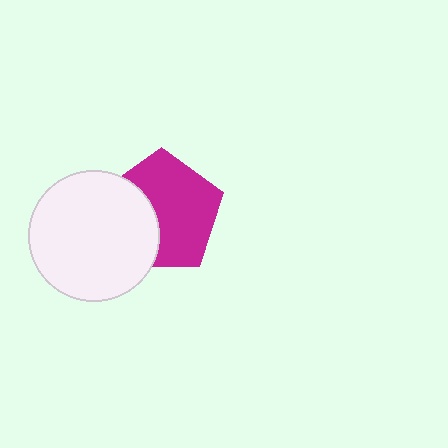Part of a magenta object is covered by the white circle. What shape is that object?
It is a pentagon.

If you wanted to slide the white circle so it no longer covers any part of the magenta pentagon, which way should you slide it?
Slide it left — that is the most direct way to separate the two shapes.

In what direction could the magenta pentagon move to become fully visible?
The magenta pentagon could move right. That would shift it out from behind the white circle entirely.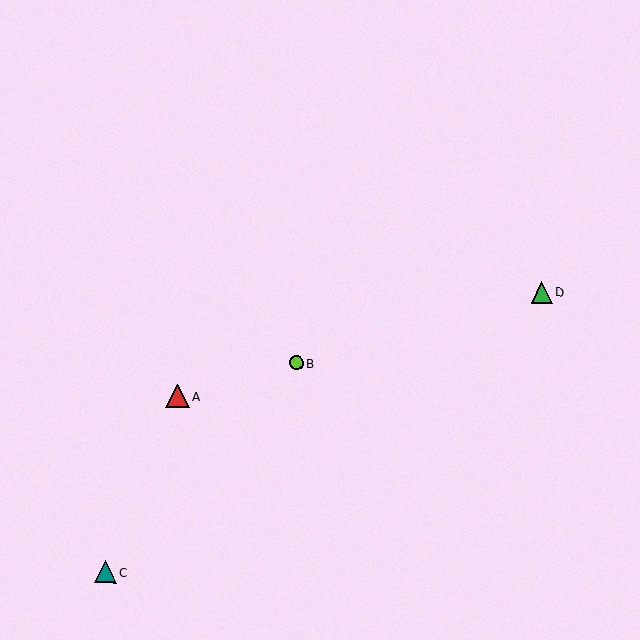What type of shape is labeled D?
Shape D is a green triangle.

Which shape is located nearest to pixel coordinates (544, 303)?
The green triangle (labeled D) at (541, 292) is nearest to that location.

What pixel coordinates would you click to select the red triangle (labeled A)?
Click at (177, 396) to select the red triangle A.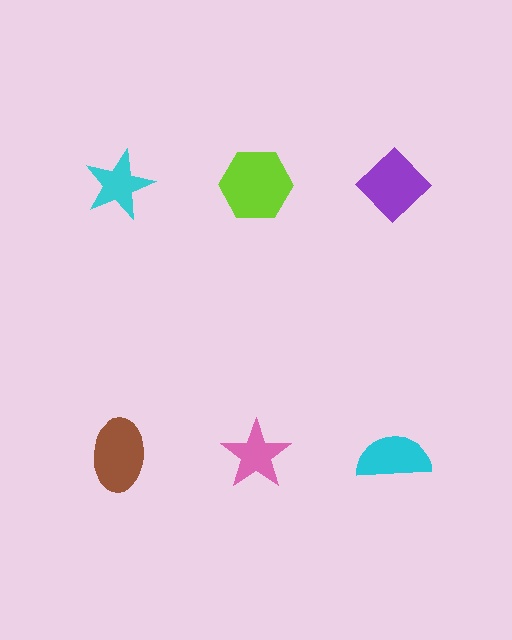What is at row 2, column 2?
A pink star.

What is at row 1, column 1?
A cyan star.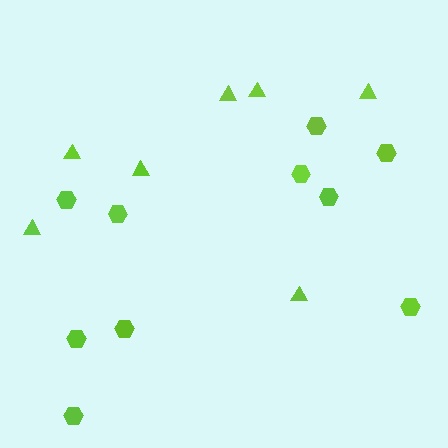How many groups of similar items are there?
There are 2 groups: one group of hexagons (10) and one group of triangles (7).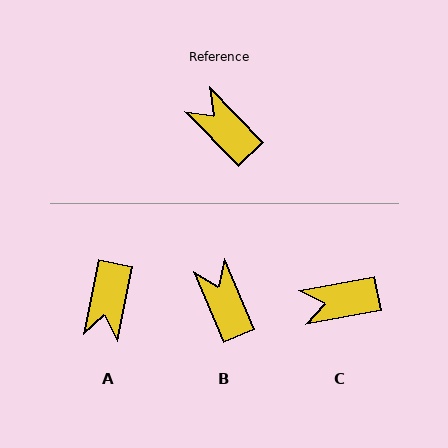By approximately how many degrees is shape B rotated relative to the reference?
Approximately 21 degrees clockwise.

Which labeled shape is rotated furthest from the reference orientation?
A, about 124 degrees away.